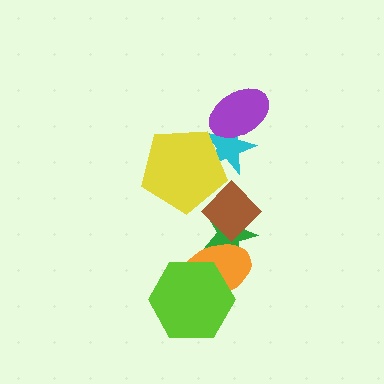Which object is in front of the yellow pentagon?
The brown diamond is in front of the yellow pentagon.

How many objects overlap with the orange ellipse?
2 objects overlap with the orange ellipse.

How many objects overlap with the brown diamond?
2 objects overlap with the brown diamond.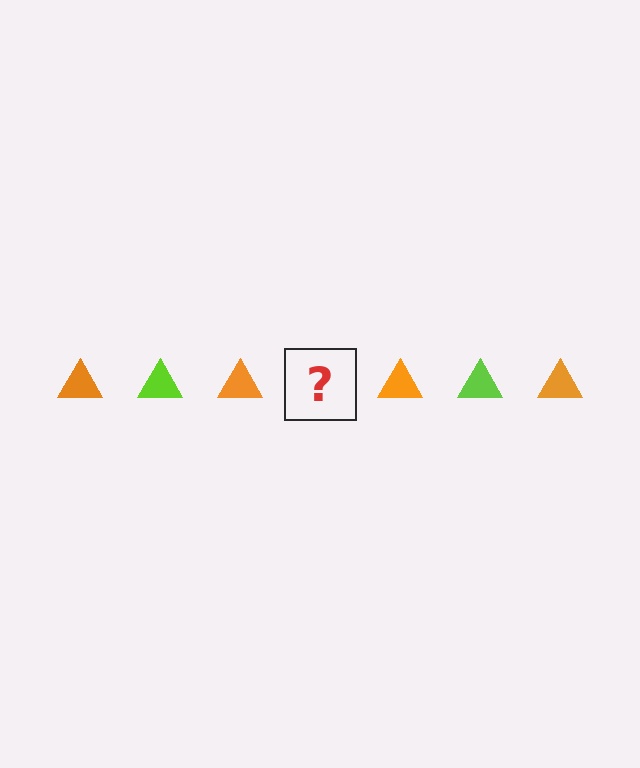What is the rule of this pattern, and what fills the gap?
The rule is that the pattern cycles through orange, lime triangles. The gap should be filled with a lime triangle.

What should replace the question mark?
The question mark should be replaced with a lime triangle.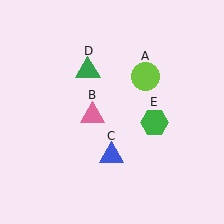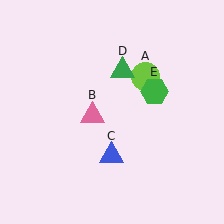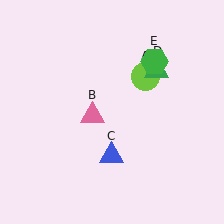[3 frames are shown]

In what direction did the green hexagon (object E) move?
The green hexagon (object E) moved up.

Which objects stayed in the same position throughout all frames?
Lime circle (object A) and pink triangle (object B) and blue triangle (object C) remained stationary.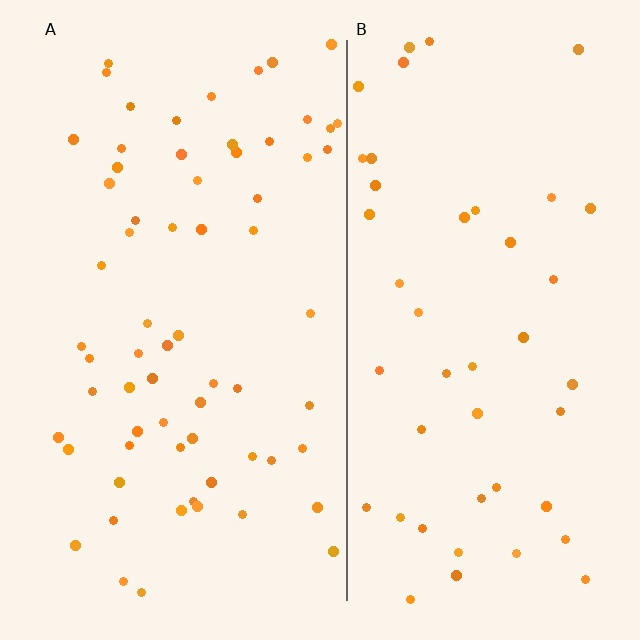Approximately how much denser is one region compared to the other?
Approximately 1.4× — region A over region B.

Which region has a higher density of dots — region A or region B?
A (the left).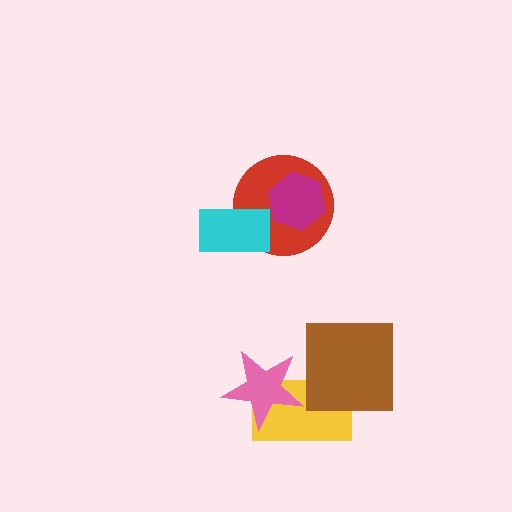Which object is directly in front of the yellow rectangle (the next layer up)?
The pink star is directly in front of the yellow rectangle.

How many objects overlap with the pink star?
1 object overlaps with the pink star.